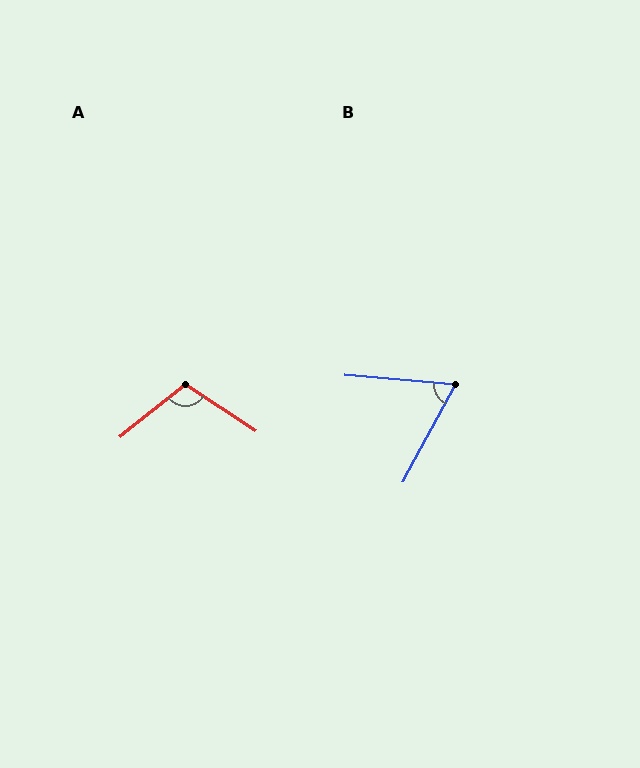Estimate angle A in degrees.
Approximately 108 degrees.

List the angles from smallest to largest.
B (67°), A (108°).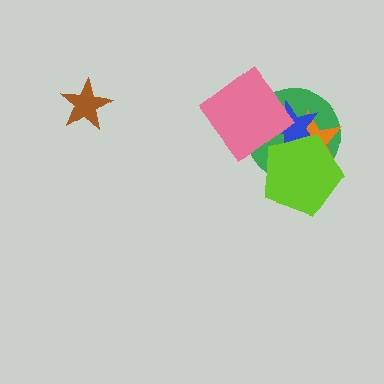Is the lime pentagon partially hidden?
Yes, it is partially covered by another shape.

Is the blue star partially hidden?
Yes, it is partially covered by another shape.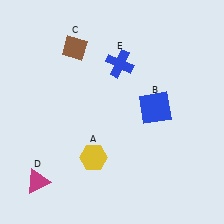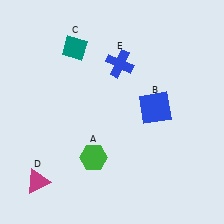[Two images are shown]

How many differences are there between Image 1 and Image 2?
There are 2 differences between the two images.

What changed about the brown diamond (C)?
In Image 1, C is brown. In Image 2, it changed to teal.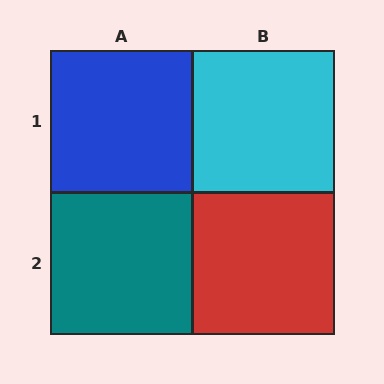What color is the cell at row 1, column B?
Cyan.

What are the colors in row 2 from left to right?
Teal, red.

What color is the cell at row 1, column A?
Blue.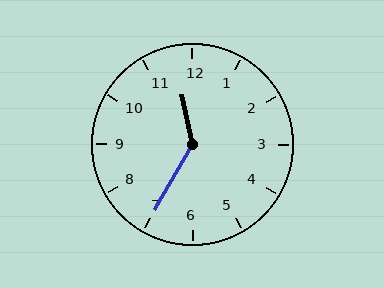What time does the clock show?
11:35.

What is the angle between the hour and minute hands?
Approximately 138 degrees.